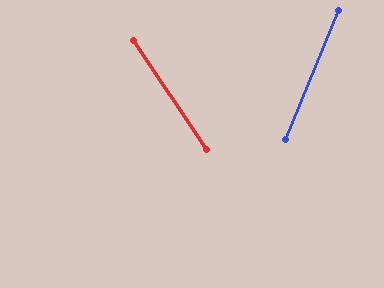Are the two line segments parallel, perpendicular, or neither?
Neither parallel nor perpendicular — they differ by about 57°.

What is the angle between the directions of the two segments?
Approximately 57 degrees.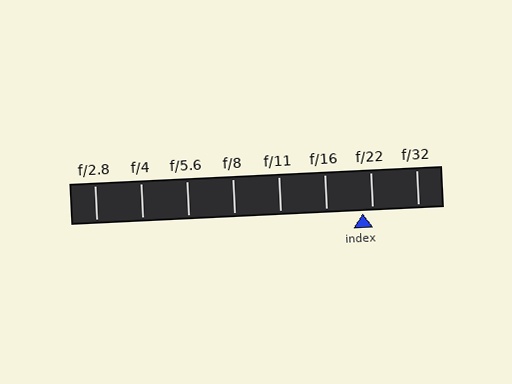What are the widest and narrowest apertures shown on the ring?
The widest aperture shown is f/2.8 and the narrowest is f/32.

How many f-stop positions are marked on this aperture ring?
There are 8 f-stop positions marked.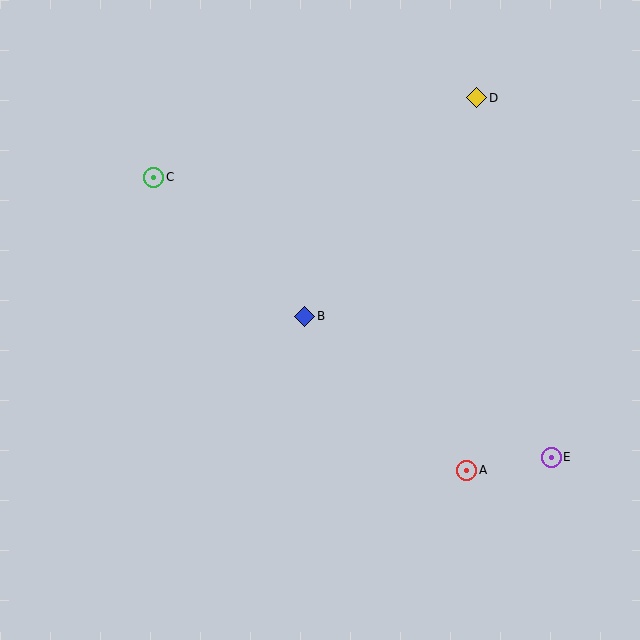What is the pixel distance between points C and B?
The distance between C and B is 205 pixels.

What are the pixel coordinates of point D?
Point D is at (477, 98).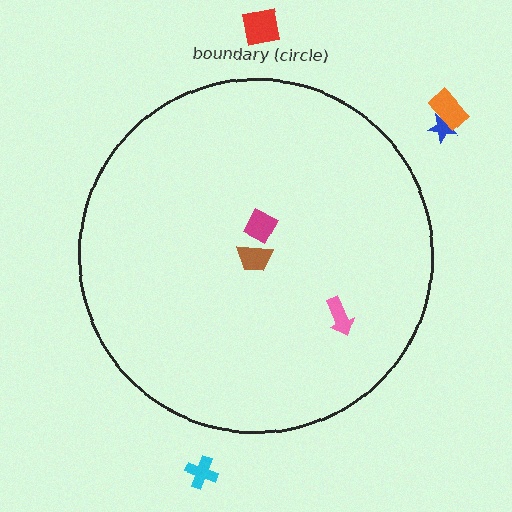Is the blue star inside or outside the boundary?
Outside.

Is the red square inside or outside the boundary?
Outside.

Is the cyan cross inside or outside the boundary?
Outside.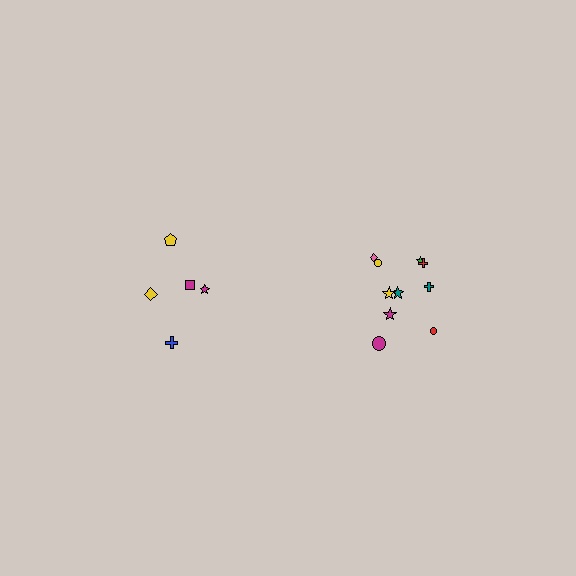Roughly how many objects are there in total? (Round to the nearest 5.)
Roughly 15 objects in total.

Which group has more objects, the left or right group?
The right group.